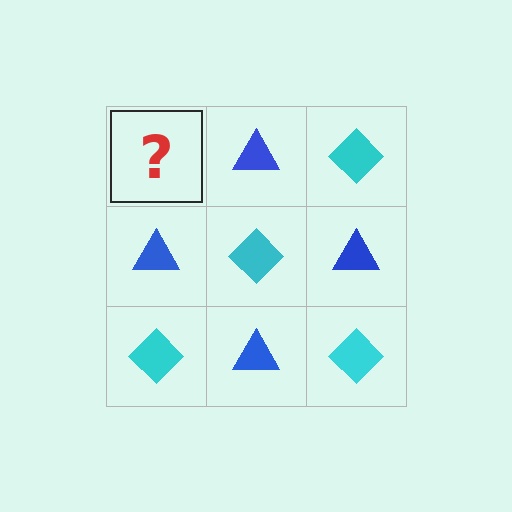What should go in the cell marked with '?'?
The missing cell should contain a cyan diamond.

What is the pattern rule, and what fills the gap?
The rule is that it alternates cyan diamond and blue triangle in a checkerboard pattern. The gap should be filled with a cyan diamond.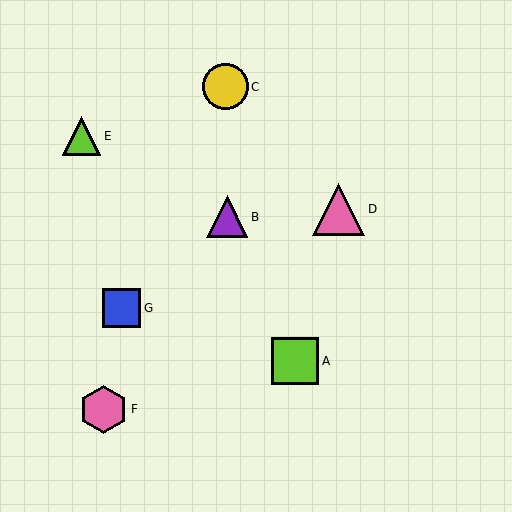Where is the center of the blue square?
The center of the blue square is at (122, 308).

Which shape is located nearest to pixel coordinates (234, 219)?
The purple triangle (labeled B) at (227, 217) is nearest to that location.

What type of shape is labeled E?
Shape E is a lime triangle.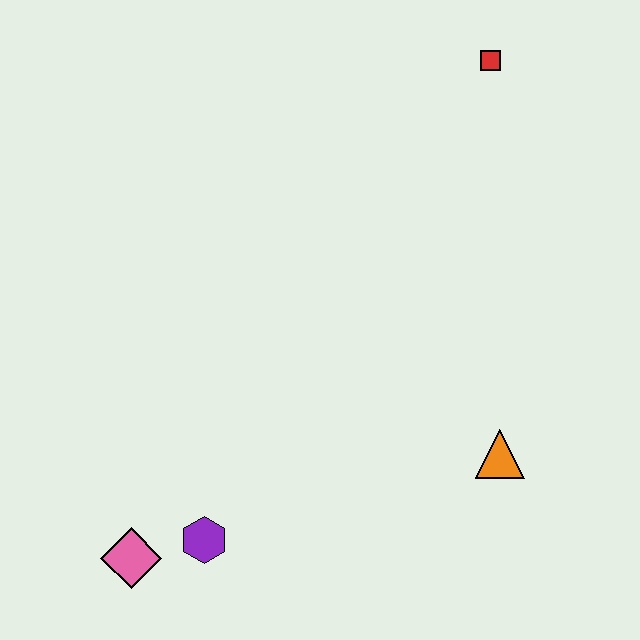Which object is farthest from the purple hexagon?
The red square is farthest from the purple hexagon.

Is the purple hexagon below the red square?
Yes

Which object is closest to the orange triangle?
The purple hexagon is closest to the orange triangle.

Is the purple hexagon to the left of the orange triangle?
Yes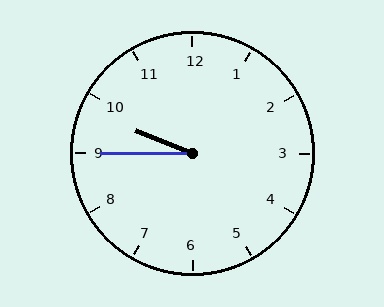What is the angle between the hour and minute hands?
Approximately 22 degrees.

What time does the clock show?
9:45.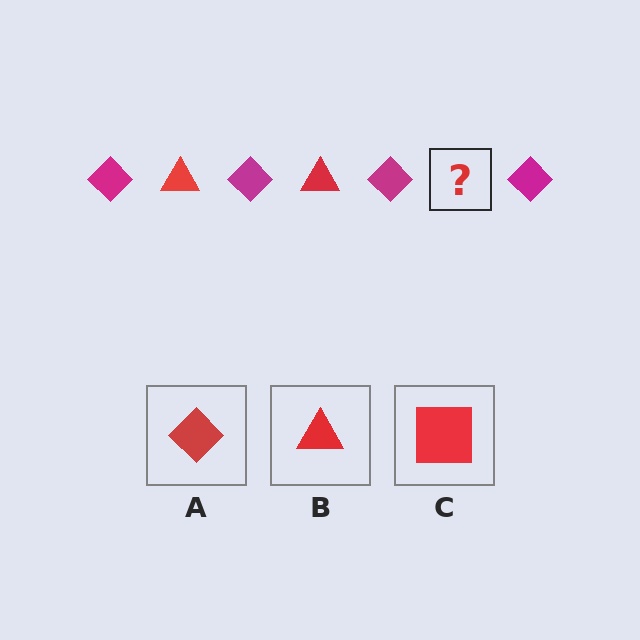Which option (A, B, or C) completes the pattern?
B.